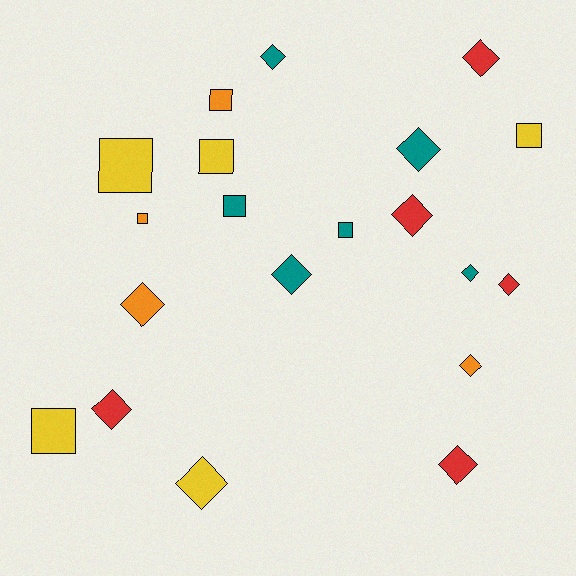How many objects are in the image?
There are 20 objects.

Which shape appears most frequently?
Diamond, with 12 objects.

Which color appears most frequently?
Teal, with 6 objects.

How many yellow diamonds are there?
There is 1 yellow diamond.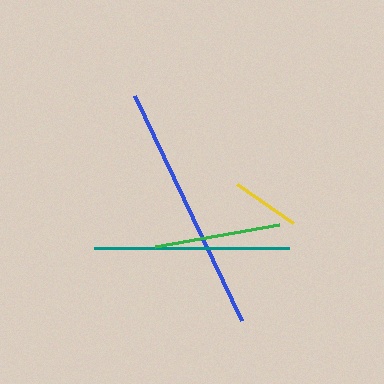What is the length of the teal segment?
The teal segment is approximately 194 pixels long.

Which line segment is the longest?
The blue line is the longest at approximately 249 pixels.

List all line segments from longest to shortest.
From longest to shortest: blue, teal, green, yellow.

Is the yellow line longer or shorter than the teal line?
The teal line is longer than the yellow line.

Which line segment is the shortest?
The yellow line is the shortest at approximately 68 pixels.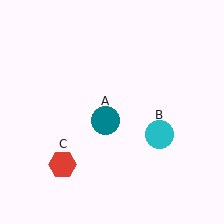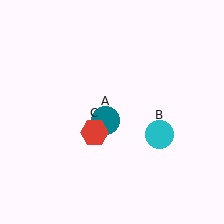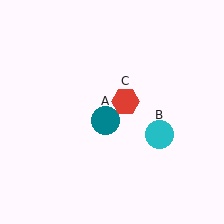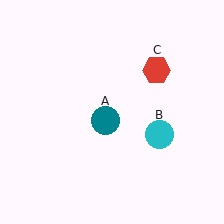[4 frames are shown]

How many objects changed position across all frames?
1 object changed position: red hexagon (object C).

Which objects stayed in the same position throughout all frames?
Teal circle (object A) and cyan circle (object B) remained stationary.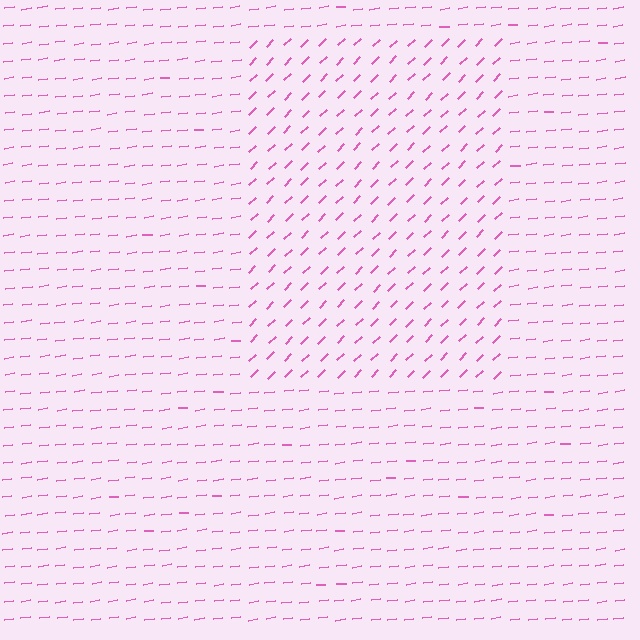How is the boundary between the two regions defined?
The boundary is defined purely by a change in line orientation (approximately 37 degrees difference). All lines are the same color and thickness.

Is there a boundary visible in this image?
Yes, there is a texture boundary formed by a change in line orientation.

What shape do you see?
I see a rectangle.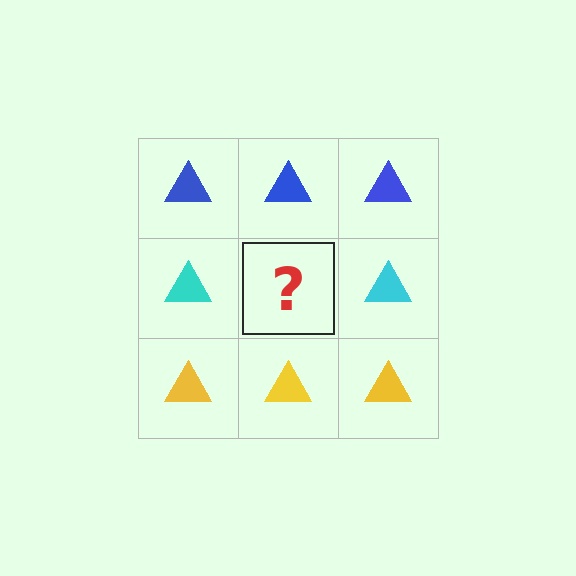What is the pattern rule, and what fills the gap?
The rule is that each row has a consistent color. The gap should be filled with a cyan triangle.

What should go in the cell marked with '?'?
The missing cell should contain a cyan triangle.